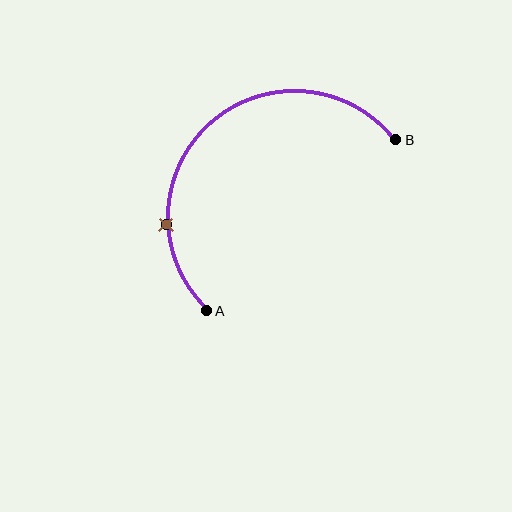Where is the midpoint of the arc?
The arc midpoint is the point on the curve farthest from the straight line joining A and B. It sits above and to the left of that line.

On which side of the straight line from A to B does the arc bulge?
The arc bulges above and to the left of the straight line connecting A and B.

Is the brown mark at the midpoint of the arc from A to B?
No. The brown mark lies on the arc but is closer to endpoint A. The arc midpoint would be at the point on the curve equidistant along the arc from both A and B.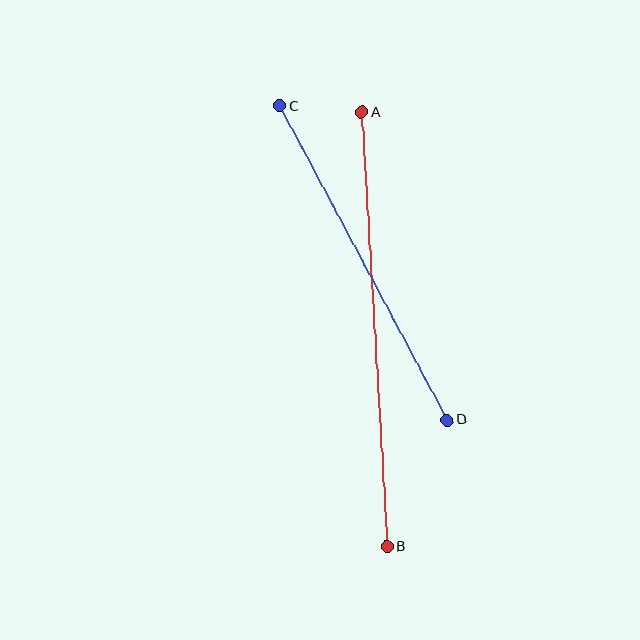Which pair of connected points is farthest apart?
Points A and B are farthest apart.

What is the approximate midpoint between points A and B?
The midpoint is at approximately (374, 329) pixels.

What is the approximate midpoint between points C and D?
The midpoint is at approximately (363, 263) pixels.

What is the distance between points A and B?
The distance is approximately 435 pixels.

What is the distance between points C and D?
The distance is approximately 356 pixels.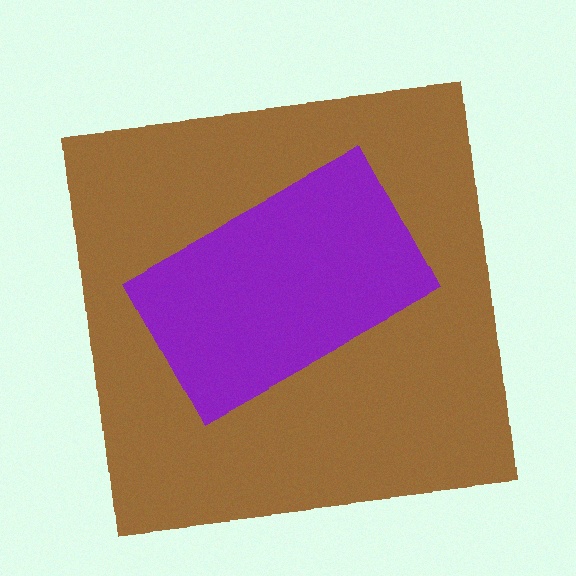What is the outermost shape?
The brown square.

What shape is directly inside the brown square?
The purple rectangle.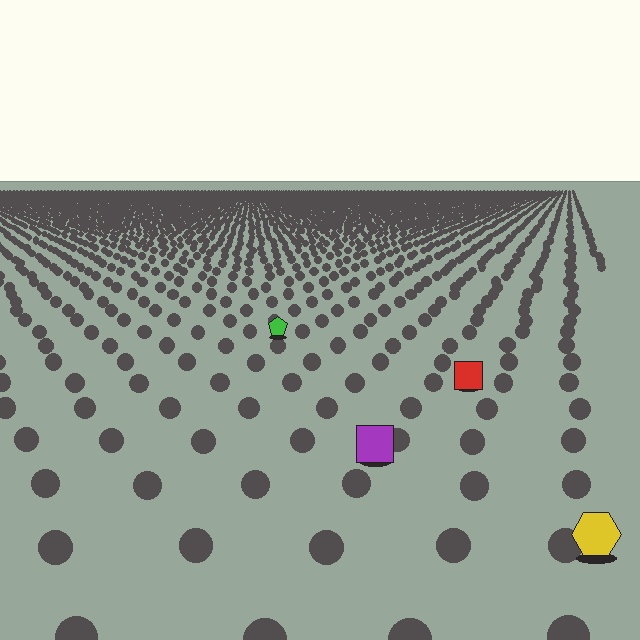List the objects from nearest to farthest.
From nearest to farthest: the yellow hexagon, the purple square, the red square, the green pentagon.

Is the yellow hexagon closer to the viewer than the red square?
Yes. The yellow hexagon is closer — you can tell from the texture gradient: the ground texture is coarser near it.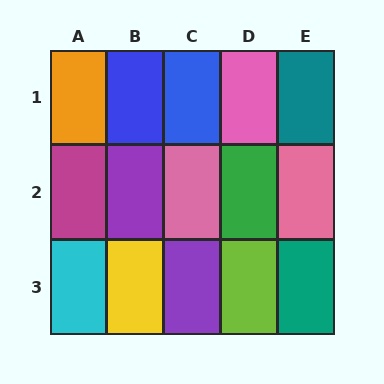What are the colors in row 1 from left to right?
Orange, blue, blue, pink, teal.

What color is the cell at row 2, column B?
Purple.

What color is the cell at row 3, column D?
Lime.